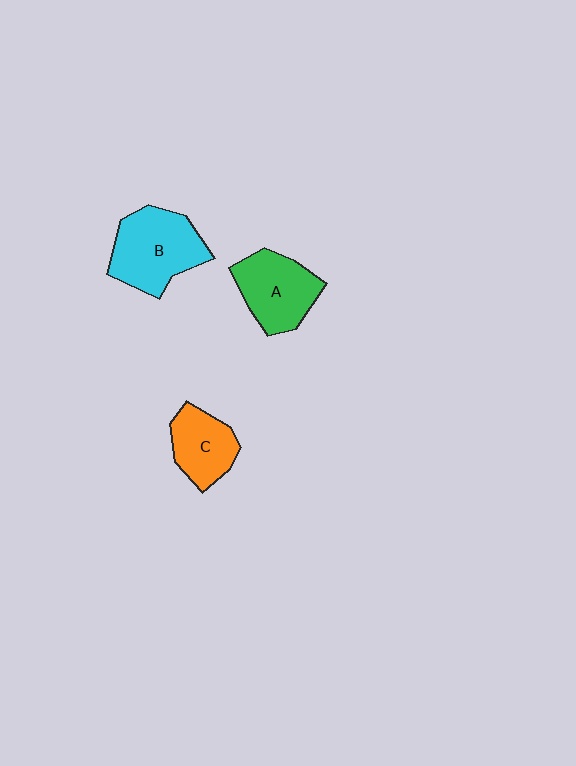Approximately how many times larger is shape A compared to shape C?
Approximately 1.3 times.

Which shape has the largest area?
Shape B (cyan).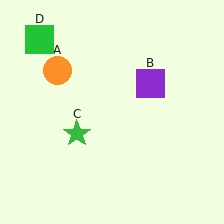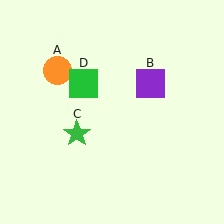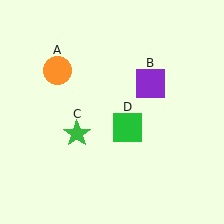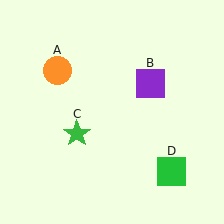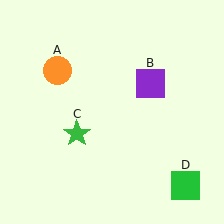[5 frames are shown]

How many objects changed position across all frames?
1 object changed position: green square (object D).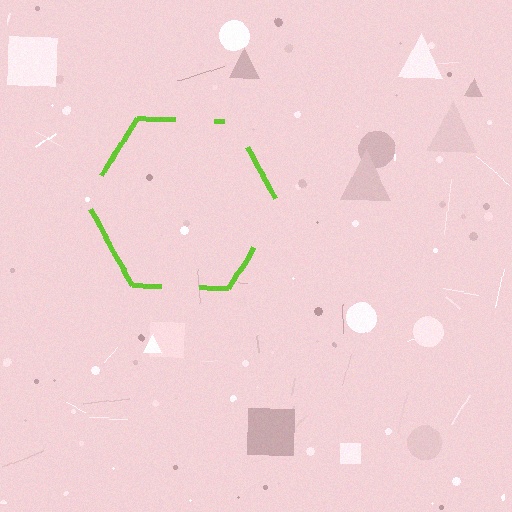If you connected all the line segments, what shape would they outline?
They would outline a hexagon.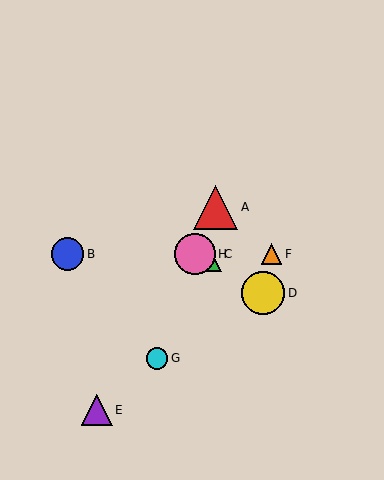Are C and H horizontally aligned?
Yes, both are at y≈254.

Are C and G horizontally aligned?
No, C is at y≈254 and G is at y≈358.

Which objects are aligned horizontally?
Objects B, C, F, H are aligned horizontally.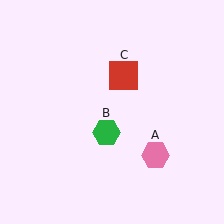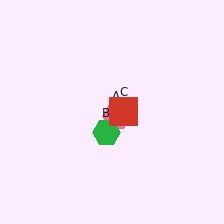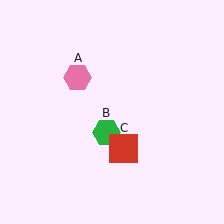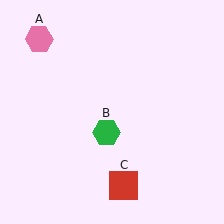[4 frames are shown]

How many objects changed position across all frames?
2 objects changed position: pink hexagon (object A), red square (object C).